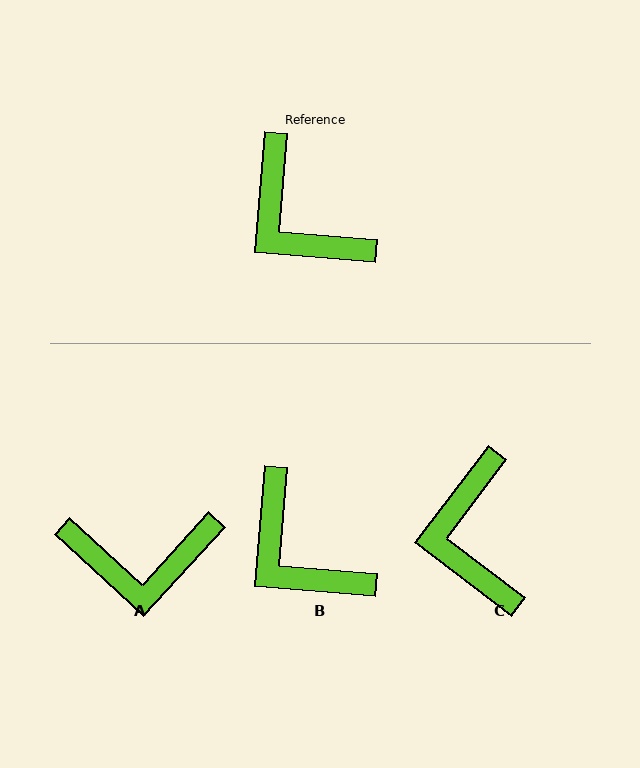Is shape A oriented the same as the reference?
No, it is off by about 52 degrees.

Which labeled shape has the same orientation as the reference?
B.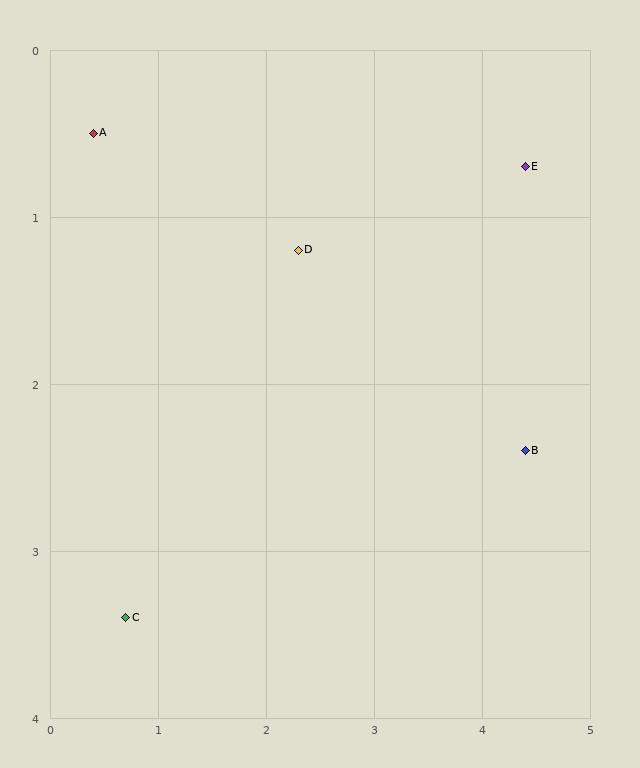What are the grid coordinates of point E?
Point E is at approximately (4.4, 0.7).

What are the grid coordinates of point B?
Point B is at approximately (4.4, 2.4).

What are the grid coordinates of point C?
Point C is at approximately (0.7, 3.4).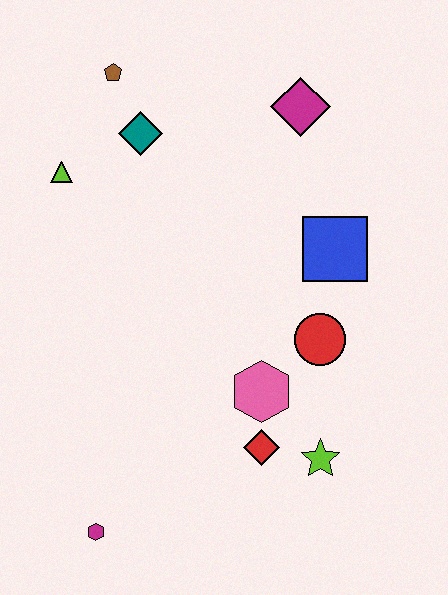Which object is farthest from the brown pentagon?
The magenta hexagon is farthest from the brown pentagon.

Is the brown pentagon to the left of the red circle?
Yes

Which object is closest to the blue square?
The red circle is closest to the blue square.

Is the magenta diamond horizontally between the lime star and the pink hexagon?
Yes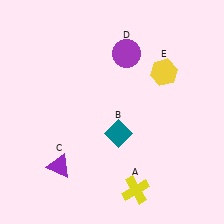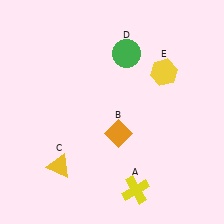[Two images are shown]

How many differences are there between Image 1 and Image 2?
There are 3 differences between the two images.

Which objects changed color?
B changed from teal to orange. C changed from purple to yellow. D changed from purple to green.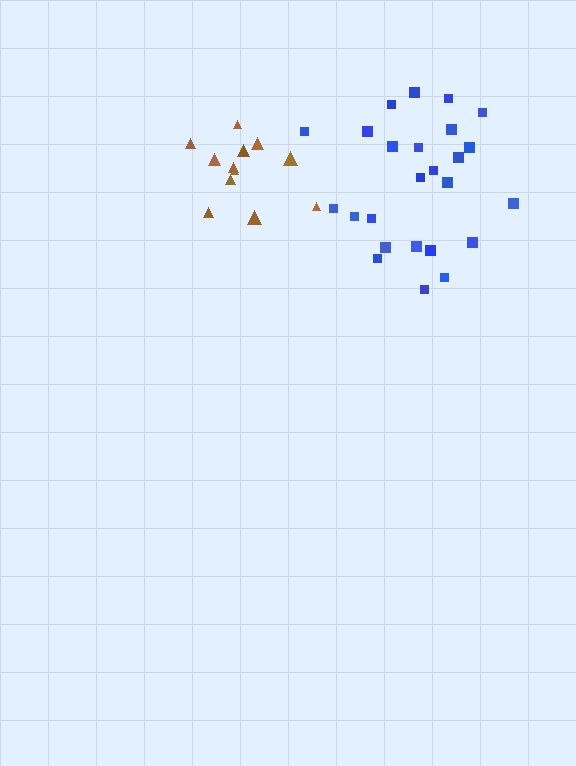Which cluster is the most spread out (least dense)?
Brown.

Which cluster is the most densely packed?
Blue.